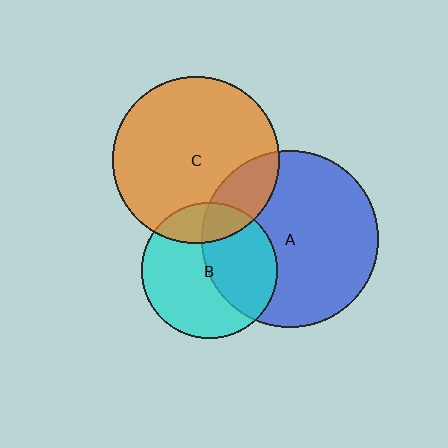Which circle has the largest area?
Circle A (blue).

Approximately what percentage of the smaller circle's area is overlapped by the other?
Approximately 45%.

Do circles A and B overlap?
Yes.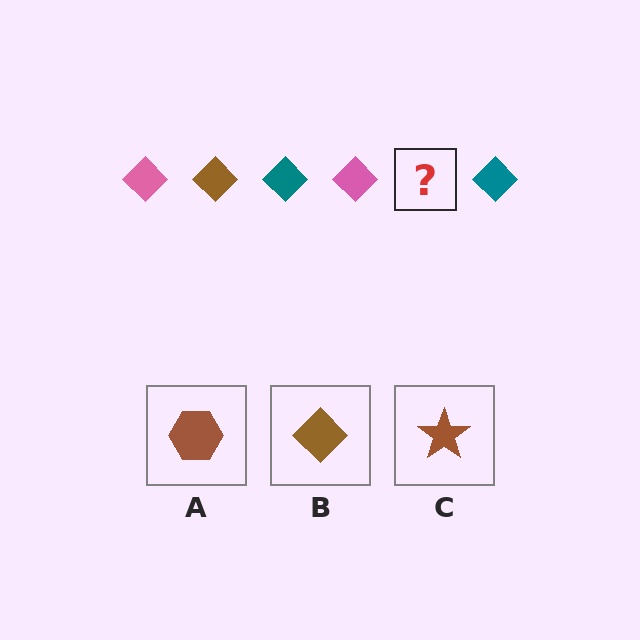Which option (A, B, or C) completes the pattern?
B.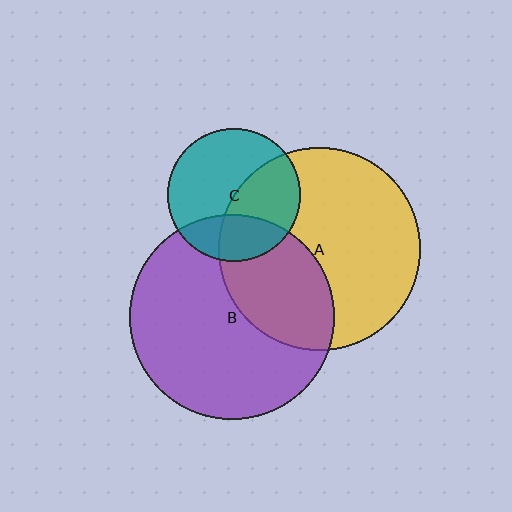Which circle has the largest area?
Circle B (purple).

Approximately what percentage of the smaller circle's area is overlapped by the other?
Approximately 35%.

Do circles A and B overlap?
Yes.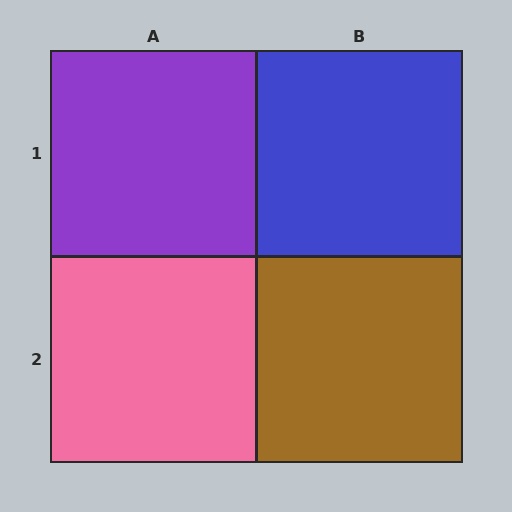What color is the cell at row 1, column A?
Purple.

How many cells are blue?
1 cell is blue.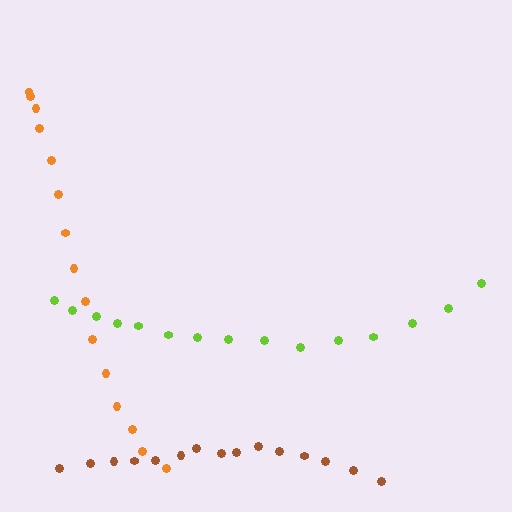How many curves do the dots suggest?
There are 3 distinct paths.